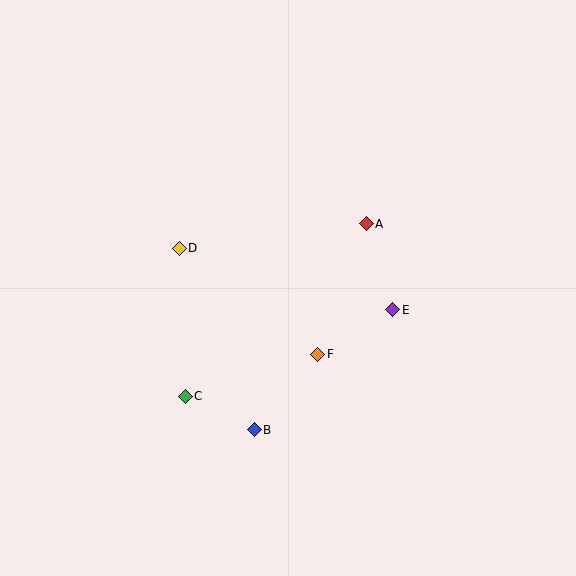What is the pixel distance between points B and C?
The distance between B and C is 76 pixels.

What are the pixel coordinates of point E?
Point E is at (393, 310).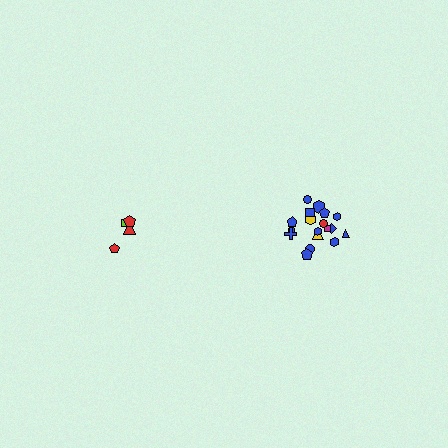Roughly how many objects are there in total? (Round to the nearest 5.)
Roughly 20 objects in total.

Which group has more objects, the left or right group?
The right group.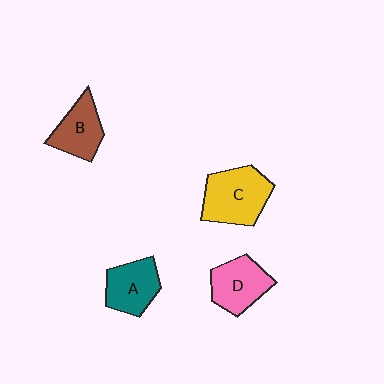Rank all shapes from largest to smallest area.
From largest to smallest: C (yellow), D (pink), A (teal), B (brown).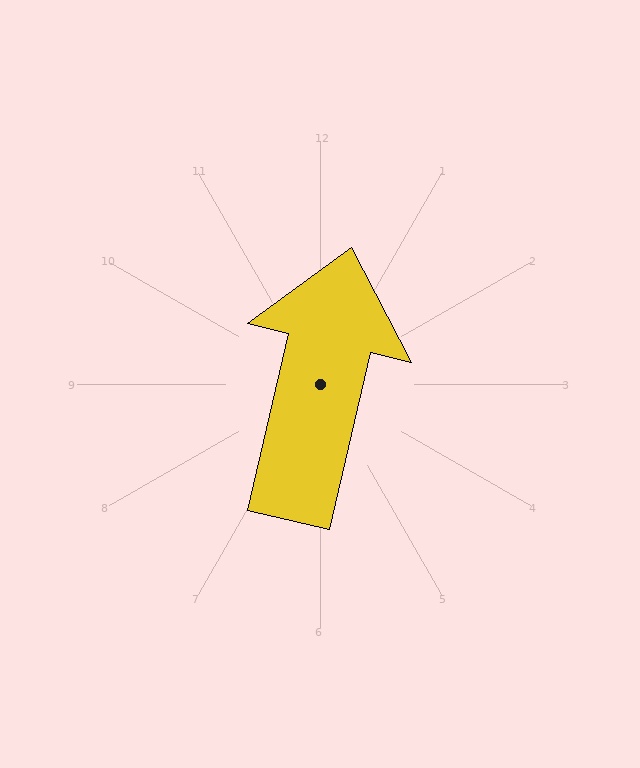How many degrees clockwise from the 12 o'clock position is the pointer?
Approximately 13 degrees.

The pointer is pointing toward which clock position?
Roughly 12 o'clock.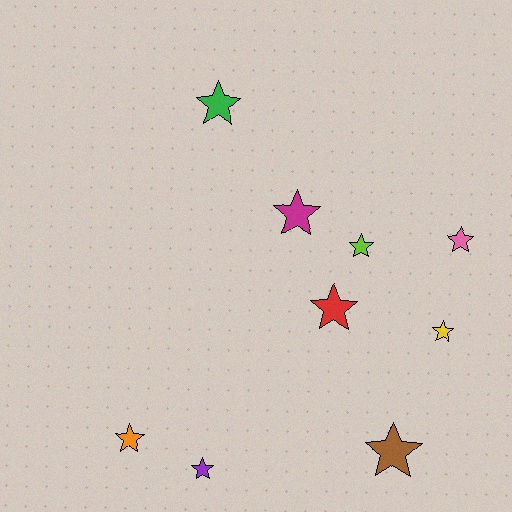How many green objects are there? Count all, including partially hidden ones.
There is 1 green object.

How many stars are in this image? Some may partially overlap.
There are 9 stars.